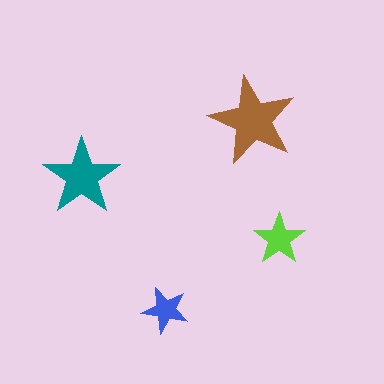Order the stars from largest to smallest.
the brown one, the teal one, the lime one, the blue one.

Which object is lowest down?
The blue star is bottommost.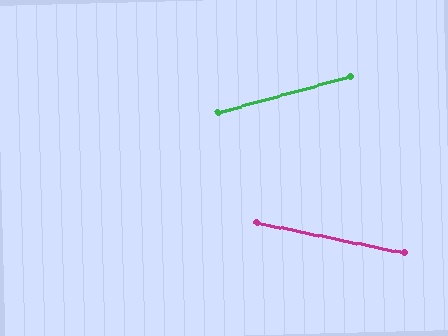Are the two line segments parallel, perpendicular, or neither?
Neither parallel nor perpendicular — they differ by about 27°.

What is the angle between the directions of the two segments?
Approximately 27 degrees.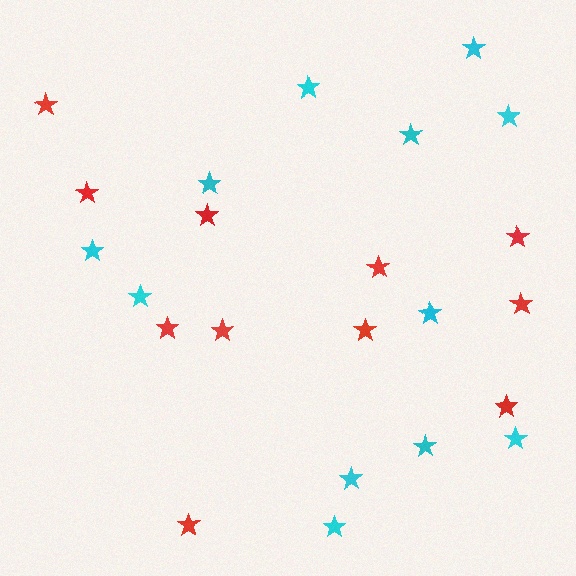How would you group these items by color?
There are 2 groups: one group of cyan stars (12) and one group of red stars (11).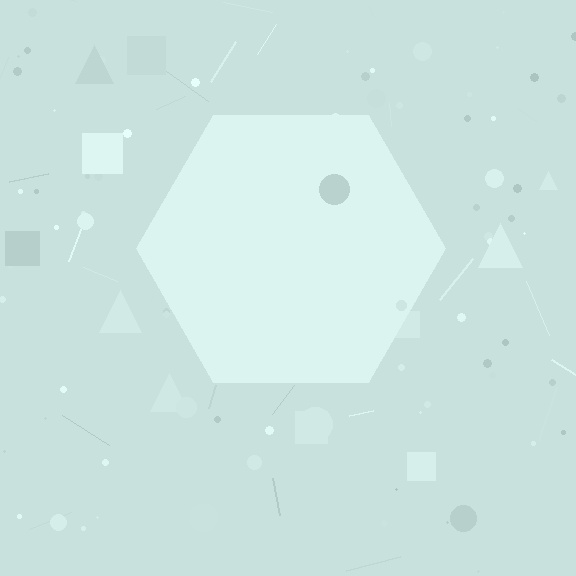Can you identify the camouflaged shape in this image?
The camouflaged shape is a hexagon.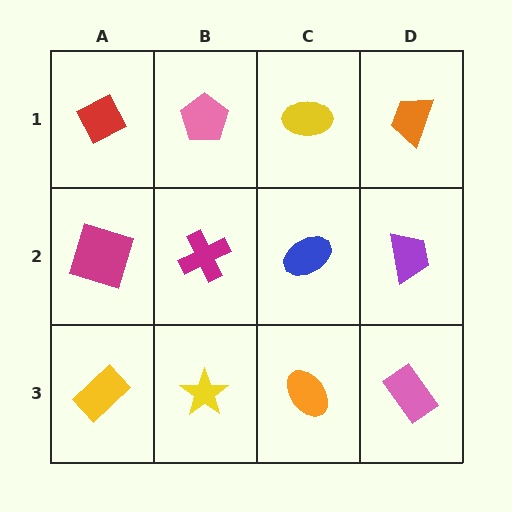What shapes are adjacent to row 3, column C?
A blue ellipse (row 2, column C), a yellow star (row 3, column B), a pink rectangle (row 3, column D).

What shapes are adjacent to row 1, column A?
A magenta square (row 2, column A), a pink pentagon (row 1, column B).